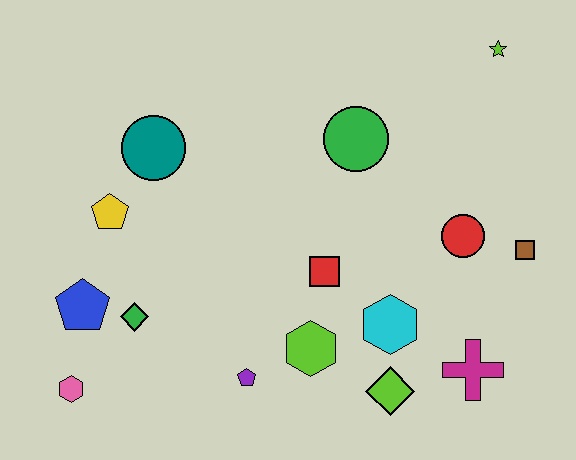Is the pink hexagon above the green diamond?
No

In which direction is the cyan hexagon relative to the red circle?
The cyan hexagon is below the red circle.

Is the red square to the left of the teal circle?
No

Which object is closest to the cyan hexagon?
The lime diamond is closest to the cyan hexagon.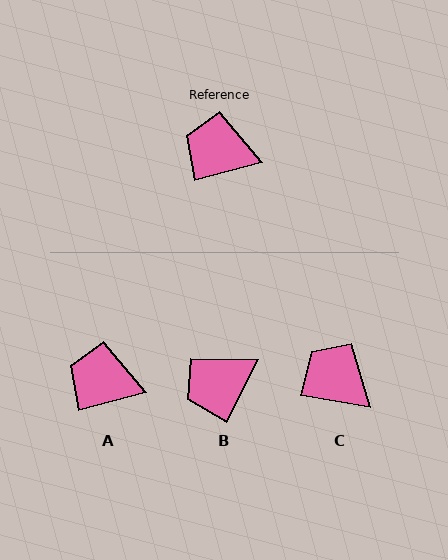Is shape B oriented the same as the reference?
No, it is off by about 49 degrees.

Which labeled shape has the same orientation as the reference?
A.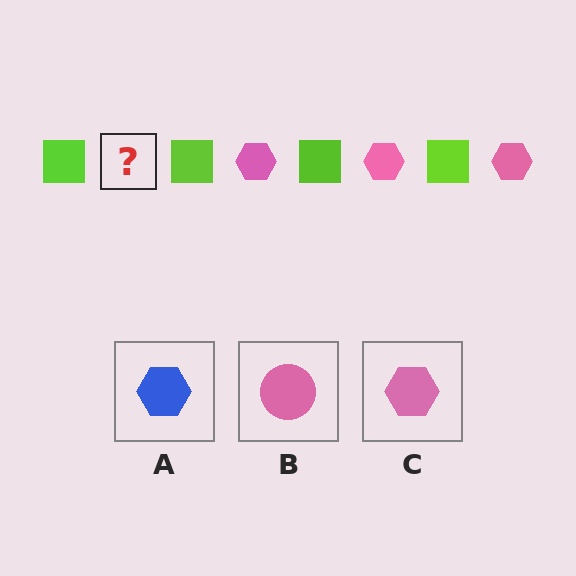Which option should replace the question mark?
Option C.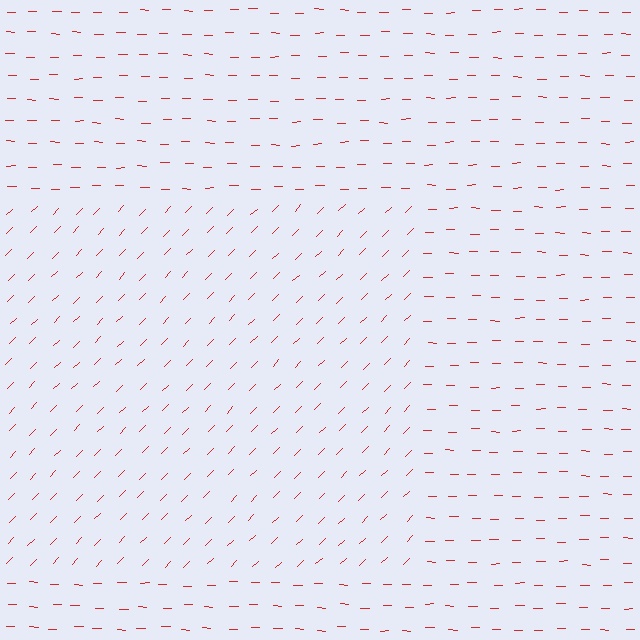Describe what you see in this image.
The image is filled with small red line segments. A rectangle region in the image has lines oriented differently from the surrounding lines, creating a visible texture boundary.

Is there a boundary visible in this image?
Yes, there is a texture boundary formed by a change in line orientation.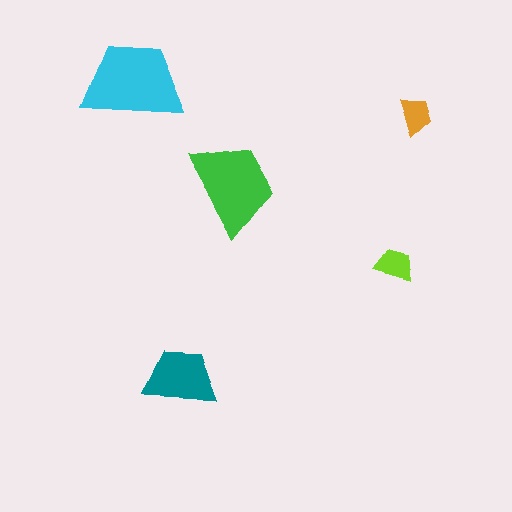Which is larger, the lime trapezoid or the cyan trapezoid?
The cyan one.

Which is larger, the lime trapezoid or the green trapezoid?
The green one.